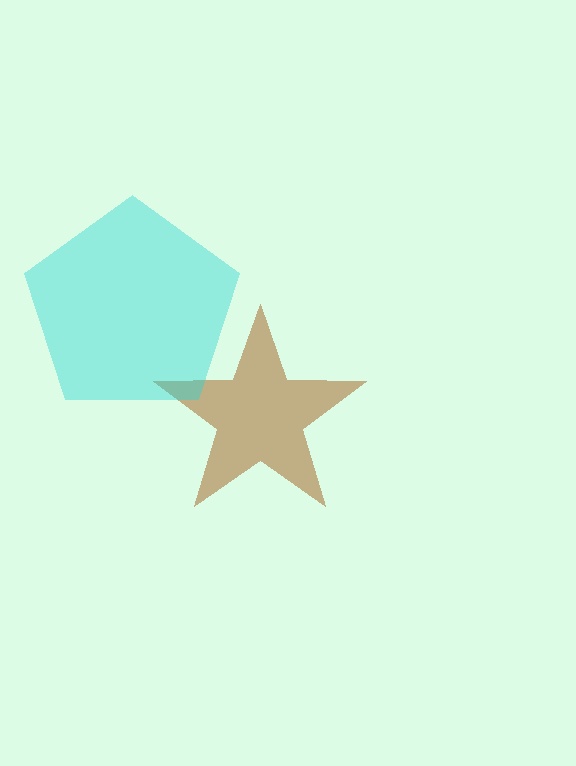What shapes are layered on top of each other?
The layered shapes are: a brown star, a cyan pentagon.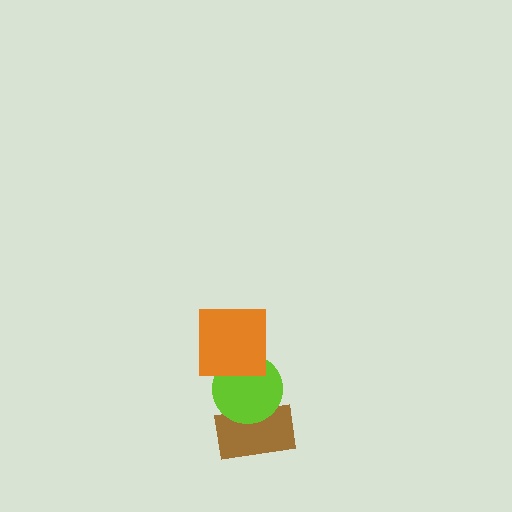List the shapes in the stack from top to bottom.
From top to bottom: the orange square, the lime circle, the brown rectangle.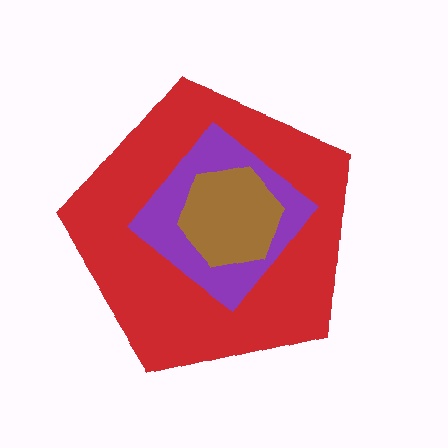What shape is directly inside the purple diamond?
The brown hexagon.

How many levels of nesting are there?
3.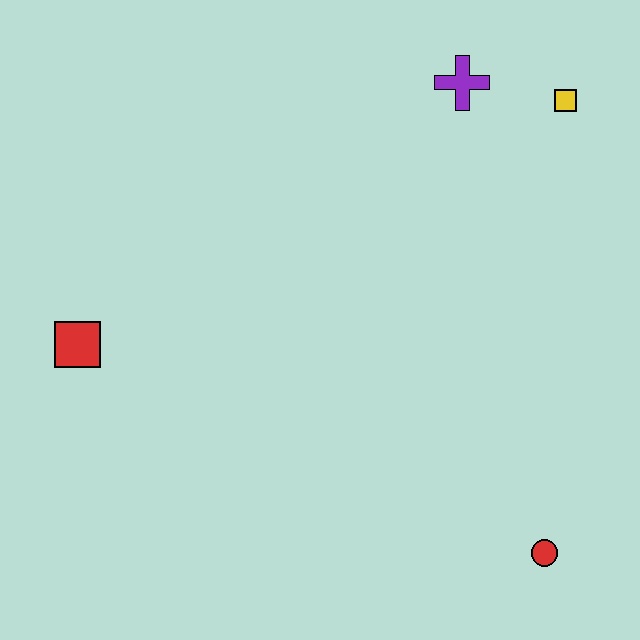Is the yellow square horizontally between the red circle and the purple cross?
No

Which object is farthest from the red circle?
The red square is farthest from the red circle.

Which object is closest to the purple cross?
The yellow square is closest to the purple cross.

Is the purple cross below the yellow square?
No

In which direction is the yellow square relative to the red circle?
The yellow square is above the red circle.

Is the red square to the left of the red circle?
Yes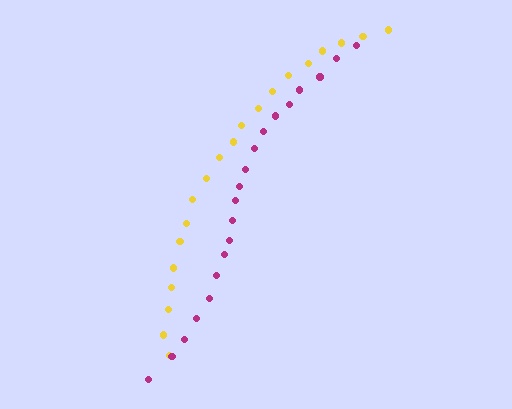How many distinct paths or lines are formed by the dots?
There are 2 distinct paths.